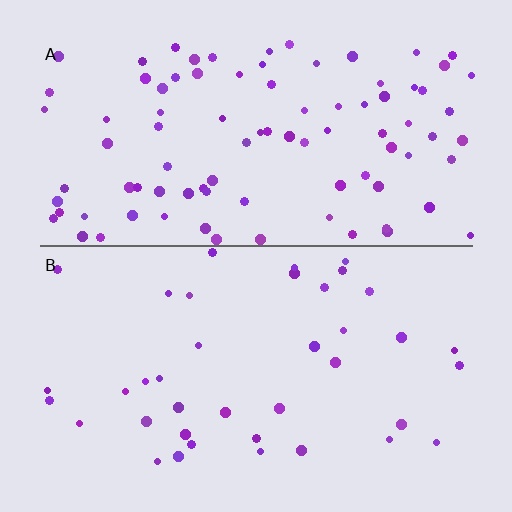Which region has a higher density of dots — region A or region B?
A (the top).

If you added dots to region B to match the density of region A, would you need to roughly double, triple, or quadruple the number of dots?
Approximately double.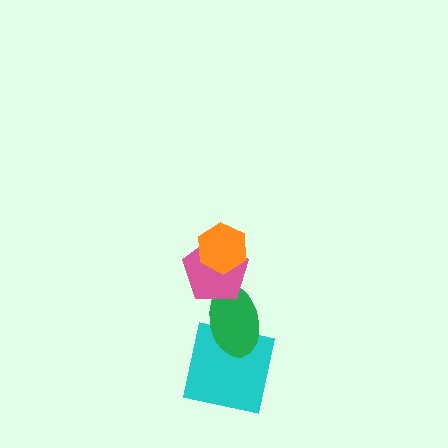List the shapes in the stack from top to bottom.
From top to bottom: the orange hexagon, the pink pentagon, the green ellipse, the cyan square.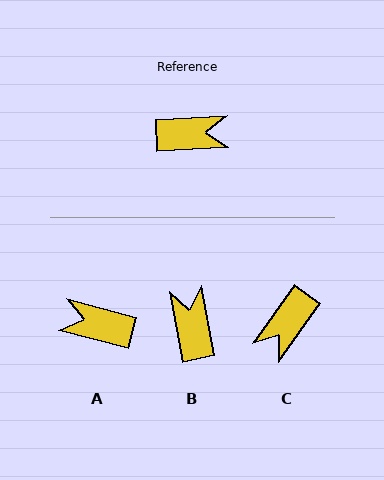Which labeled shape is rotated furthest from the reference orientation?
A, about 162 degrees away.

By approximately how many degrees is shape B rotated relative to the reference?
Approximately 98 degrees counter-clockwise.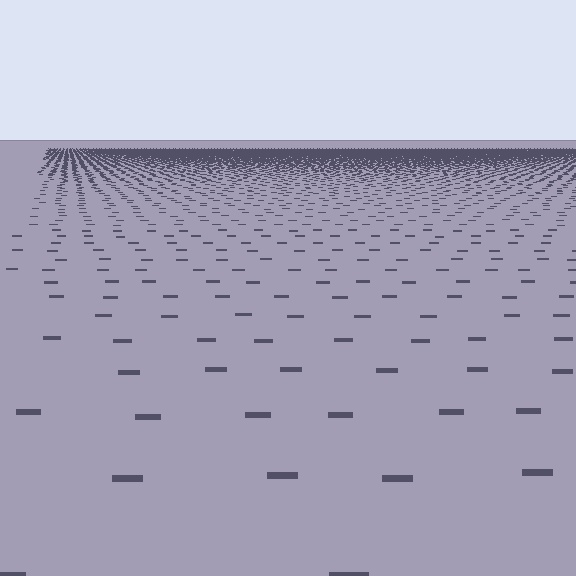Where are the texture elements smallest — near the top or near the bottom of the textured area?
Near the top.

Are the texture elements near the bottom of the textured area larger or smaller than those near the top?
Larger. Near the bottom, elements are closer to the viewer and appear at a bigger on-screen size.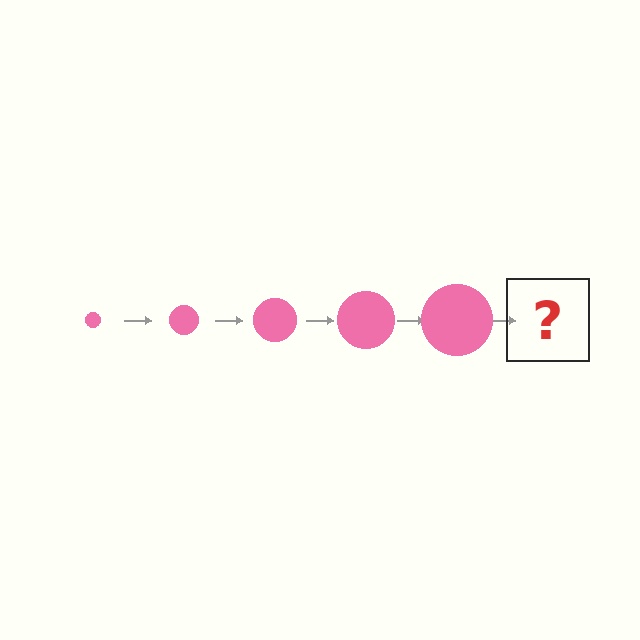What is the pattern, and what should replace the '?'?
The pattern is that the circle gets progressively larger each step. The '?' should be a pink circle, larger than the previous one.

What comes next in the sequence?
The next element should be a pink circle, larger than the previous one.